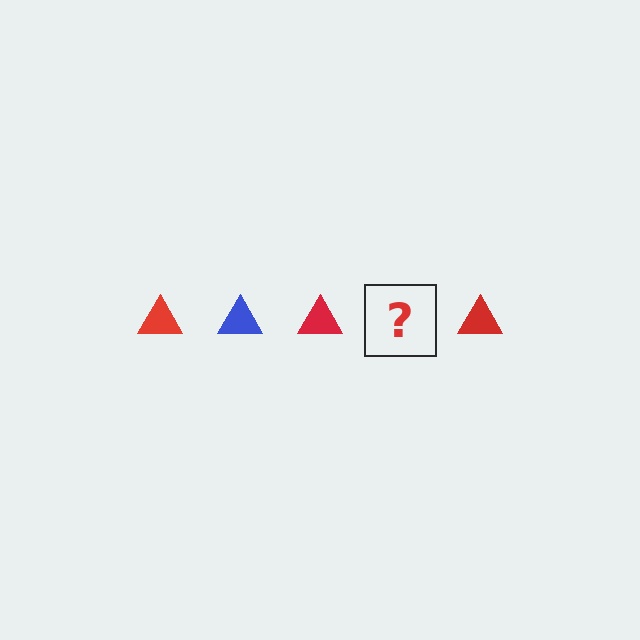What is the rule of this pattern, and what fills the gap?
The rule is that the pattern cycles through red, blue triangles. The gap should be filled with a blue triangle.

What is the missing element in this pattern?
The missing element is a blue triangle.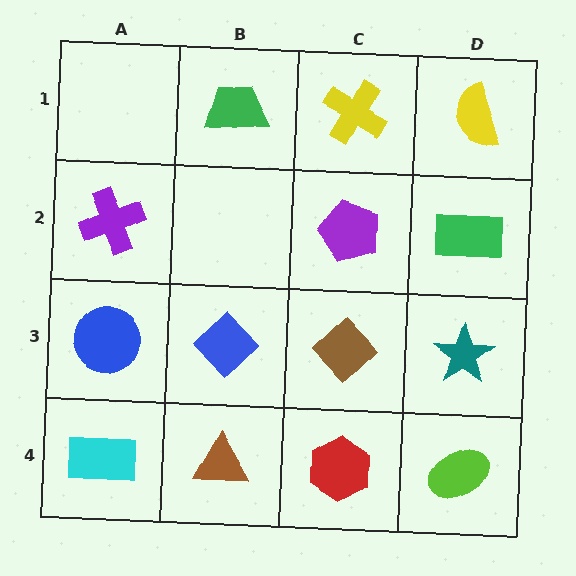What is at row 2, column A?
A purple cross.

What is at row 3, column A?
A blue circle.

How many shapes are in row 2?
3 shapes.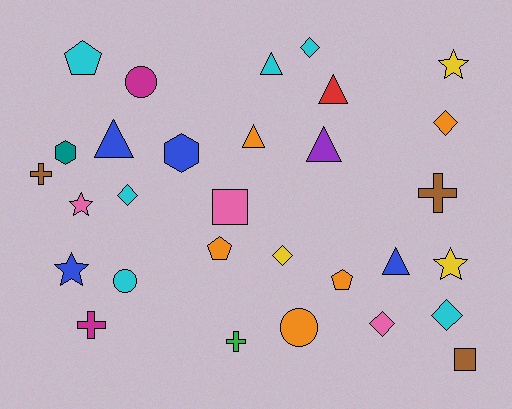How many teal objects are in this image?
There is 1 teal object.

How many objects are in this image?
There are 30 objects.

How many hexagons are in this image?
There are 2 hexagons.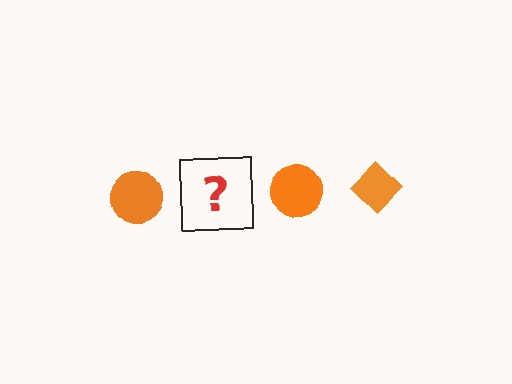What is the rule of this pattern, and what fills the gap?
The rule is that the pattern cycles through circle, diamond shapes in orange. The gap should be filled with an orange diamond.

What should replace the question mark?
The question mark should be replaced with an orange diamond.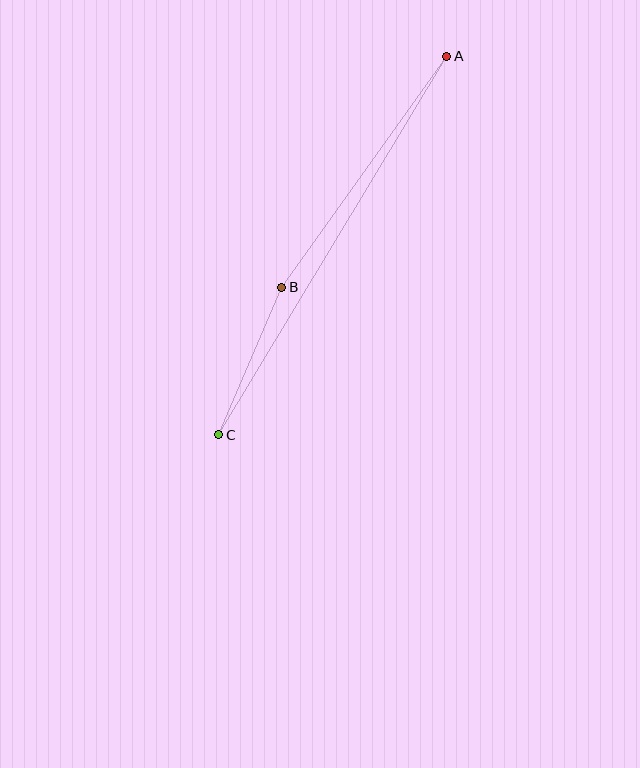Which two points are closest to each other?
Points B and C are closest to each other.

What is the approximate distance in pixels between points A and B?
The distance between A and B is approximately 284 pixels.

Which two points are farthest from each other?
Points A and C are farthest from each other.